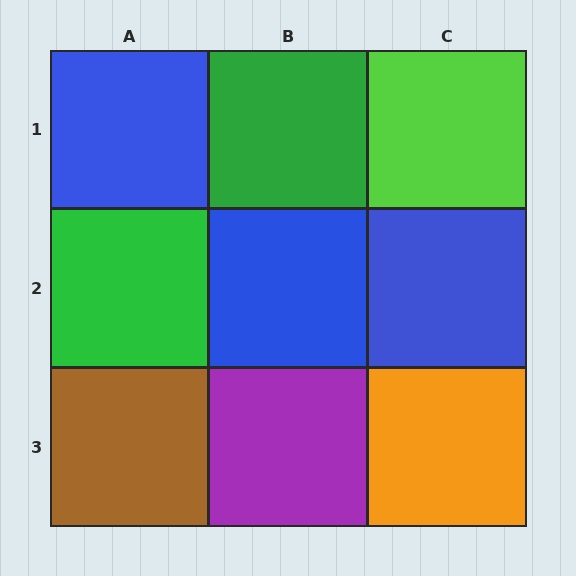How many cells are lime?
1 cell is lime.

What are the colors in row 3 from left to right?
Brown, purple, orange.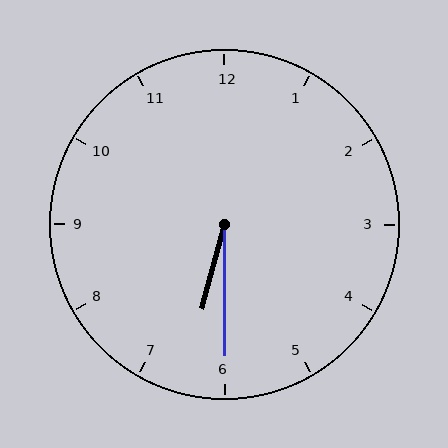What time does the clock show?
6:30.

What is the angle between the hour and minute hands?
Approximately 15 degrees.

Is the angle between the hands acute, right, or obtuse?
It is acute.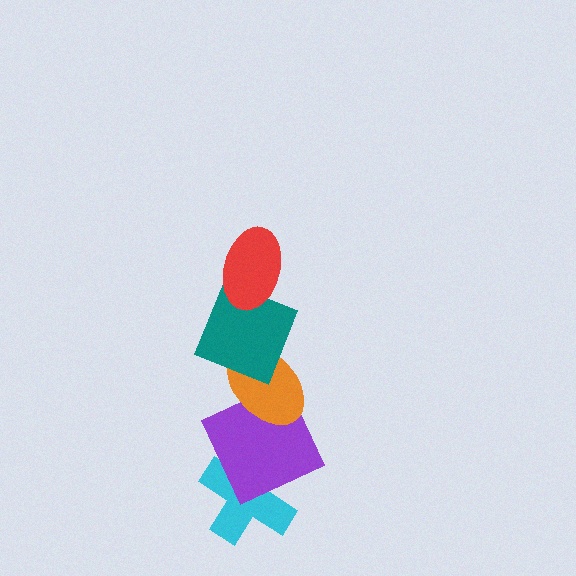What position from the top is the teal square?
The teal square is 2nd from the top.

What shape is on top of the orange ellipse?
The teal square is on top of the orange ellipse.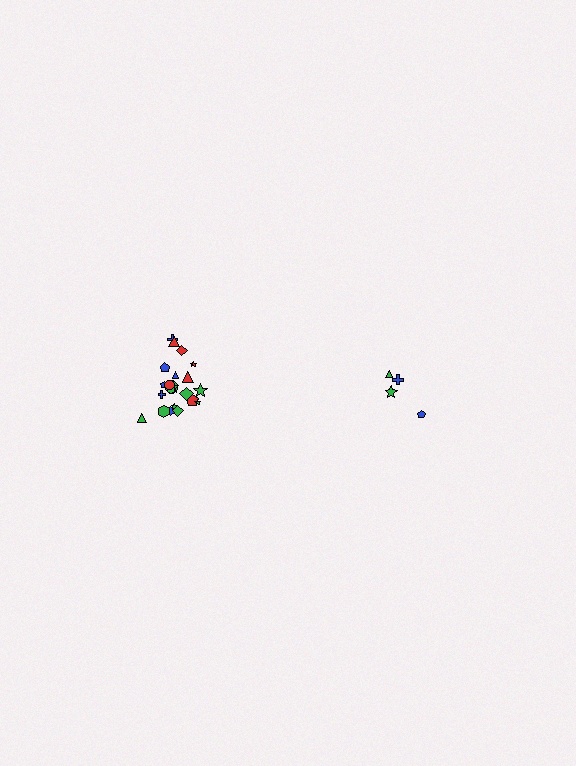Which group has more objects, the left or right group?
The left group.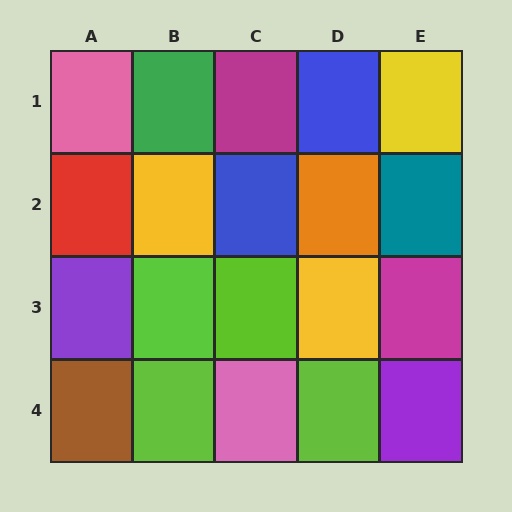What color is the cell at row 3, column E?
Magenta.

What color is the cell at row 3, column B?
Lime.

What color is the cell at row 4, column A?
Brown.